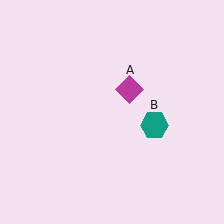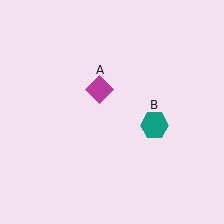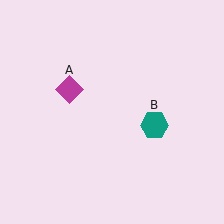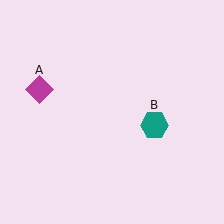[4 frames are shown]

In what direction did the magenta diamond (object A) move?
The magenta diamond (object A) moved left.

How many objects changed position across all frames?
1 object changed position: magenta diamond (object A).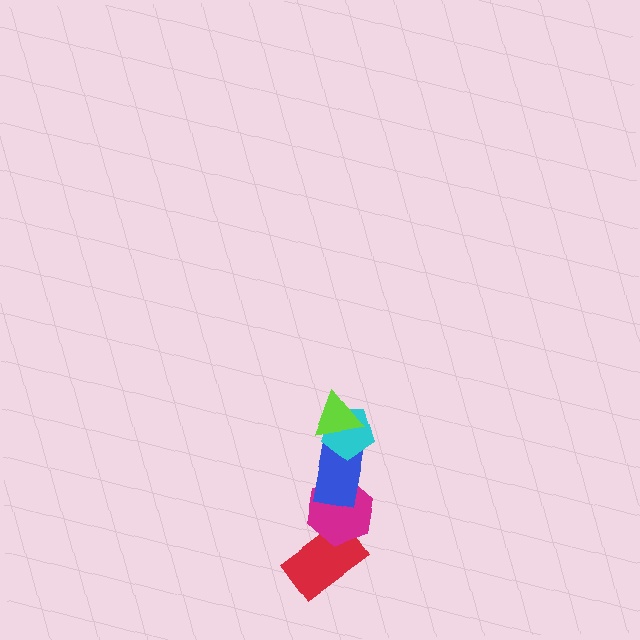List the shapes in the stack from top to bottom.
From top to bottom: the lime triangle, the cyan pentagon, the blue rectangle, the magenta hexagon, the red rectangle.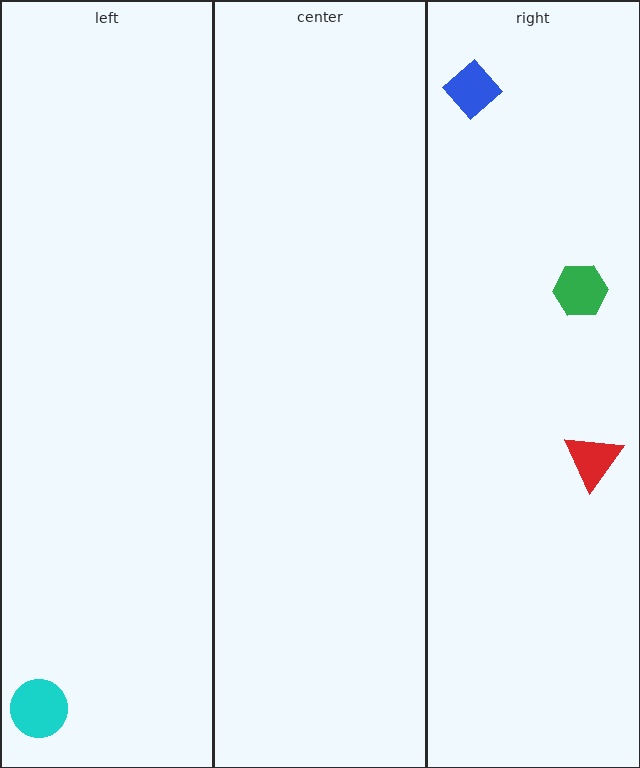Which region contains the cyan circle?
The left region.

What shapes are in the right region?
The red triangle, the blue diamond, the green hexagon.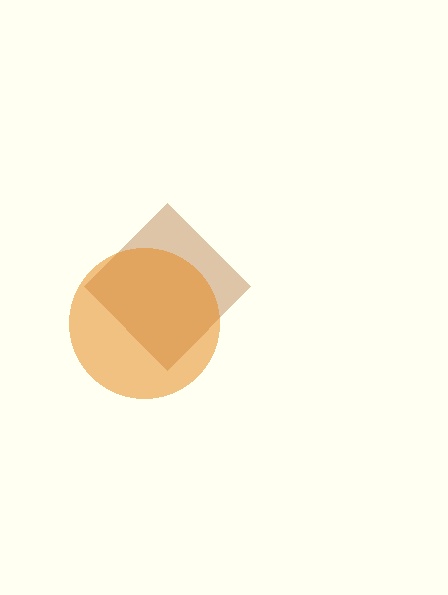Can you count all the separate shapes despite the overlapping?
Yes, there are 2 separate shapes.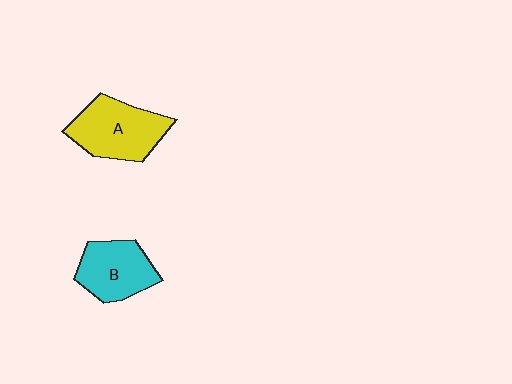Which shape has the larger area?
Shape A (yellow).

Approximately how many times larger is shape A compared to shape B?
Approximately 1.2 times.